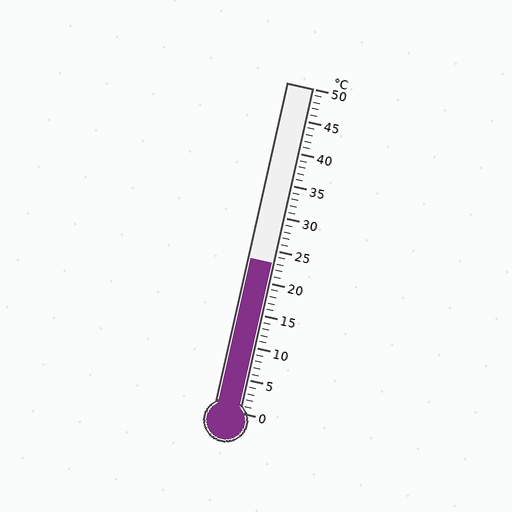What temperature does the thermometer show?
The thermometer shows approximately 23°C.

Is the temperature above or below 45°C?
The temperature is below 45°C.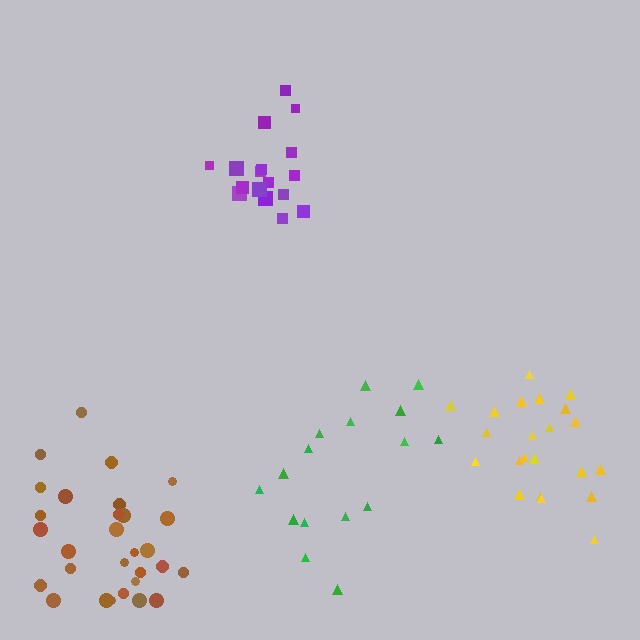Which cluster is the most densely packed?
Purple.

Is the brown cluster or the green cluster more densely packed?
Brown.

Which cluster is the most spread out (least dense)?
Green.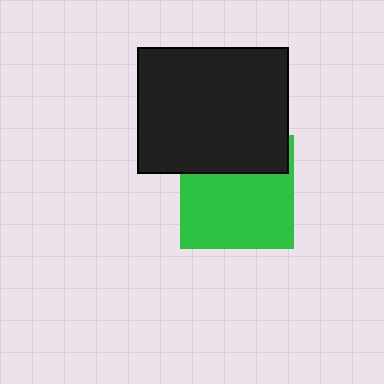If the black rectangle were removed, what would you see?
You would see the complete green square.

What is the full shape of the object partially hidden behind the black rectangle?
The partially hidden object is a green square.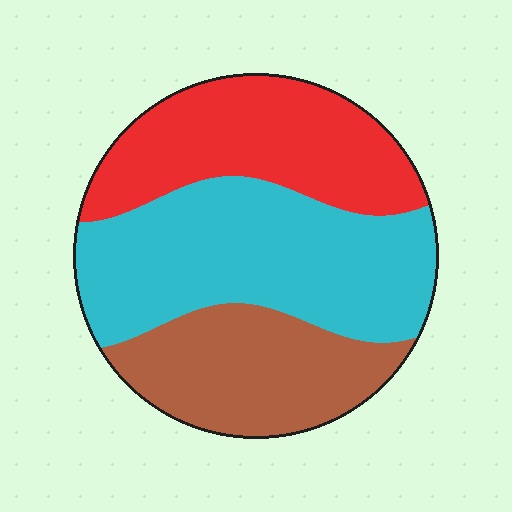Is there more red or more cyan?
Cyan.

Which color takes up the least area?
Brown, at roughly 25%.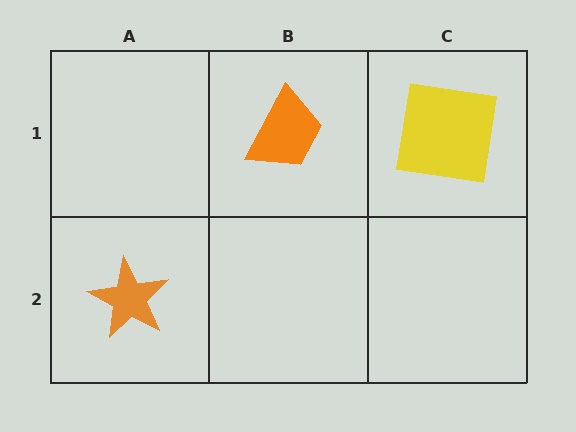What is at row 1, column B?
An orange trapezoid.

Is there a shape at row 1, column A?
No, that cell is empty.